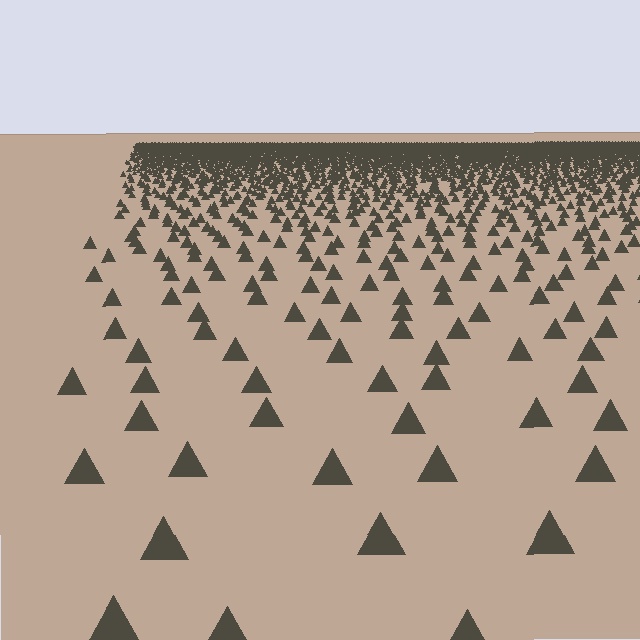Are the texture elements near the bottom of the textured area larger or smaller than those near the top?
Larger. Near the bottom, elements are closer to the viewer and appear at a bigger on-screen size.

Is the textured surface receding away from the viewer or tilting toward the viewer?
The surface is receding away from the viewer. Texture elements get smaller and denser toward the top.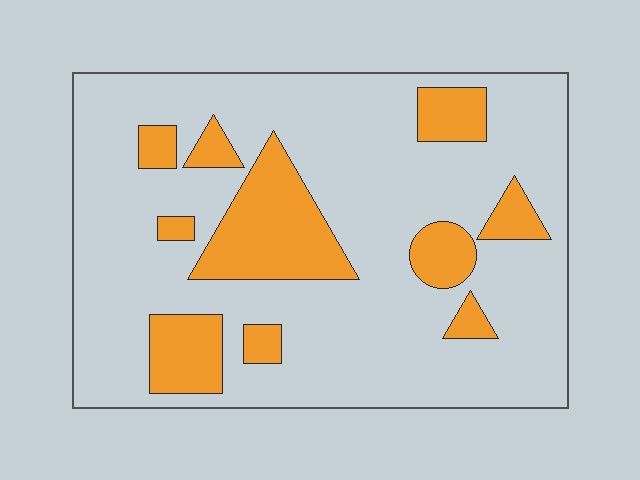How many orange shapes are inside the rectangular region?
10.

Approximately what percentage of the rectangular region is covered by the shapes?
Approximately 20%.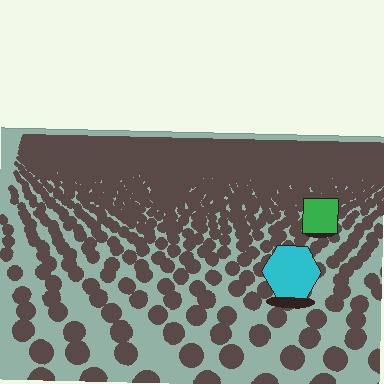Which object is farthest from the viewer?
The green square is farthest from the viewer. It appears smaller and the ground texture around it is denser.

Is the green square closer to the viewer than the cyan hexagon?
No. The cyan hexagon is closer — you can tell from the texture gradient: the ground texture is coarser near it.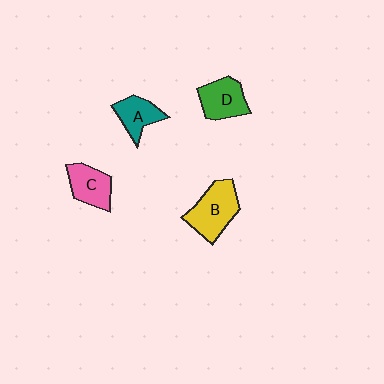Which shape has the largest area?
Shape B (yellow).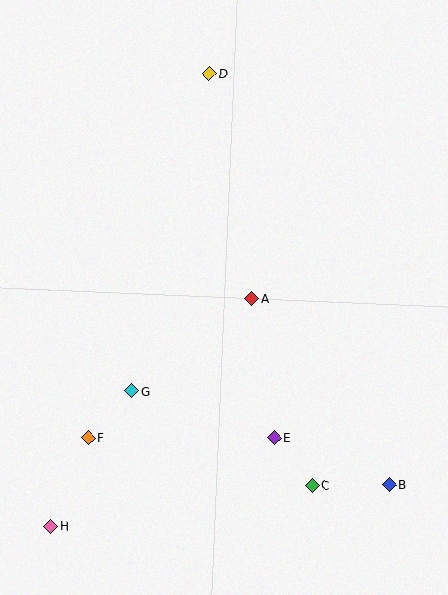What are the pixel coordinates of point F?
Point F is at (88, 438).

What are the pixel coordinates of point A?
Point A is at (252, 298).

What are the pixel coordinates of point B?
Point B is at (389, 485).